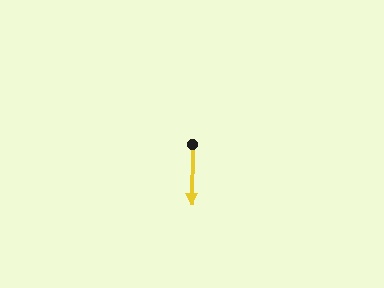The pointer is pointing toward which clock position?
Roughly 6 o'clock.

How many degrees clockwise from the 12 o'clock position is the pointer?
Approximately 180 degrees.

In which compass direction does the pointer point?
South.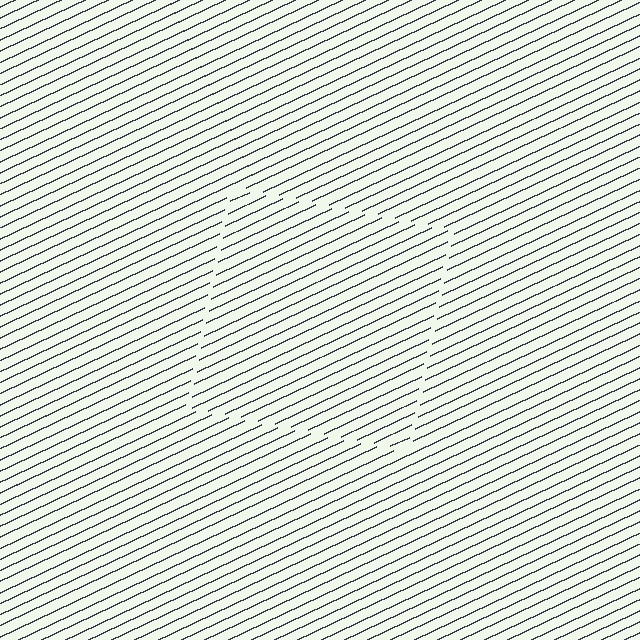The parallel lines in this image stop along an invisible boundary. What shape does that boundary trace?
An illusory square. The interior of the shape contains the same grating, shifted by half a period — the contour is defined by the phase discontinuity where line-ends from the inner and outer gratings abut.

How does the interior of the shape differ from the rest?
The interior of the shape contains the same grating, shifted by half a period — the contour is defined by the phase discontinuity where line-ends from the inner and outer gratings abut.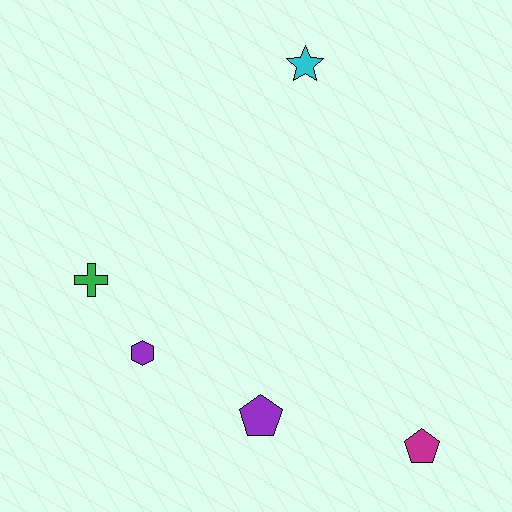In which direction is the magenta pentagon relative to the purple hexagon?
The magenta pentagon is to the right of the purple hexagon.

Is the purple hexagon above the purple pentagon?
Yes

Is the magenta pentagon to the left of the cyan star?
No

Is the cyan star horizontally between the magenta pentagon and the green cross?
Yes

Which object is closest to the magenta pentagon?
The purple pentagon is closest to the magenta pentagon.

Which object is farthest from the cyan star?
The magenta pentagon is farthest from the cyan star.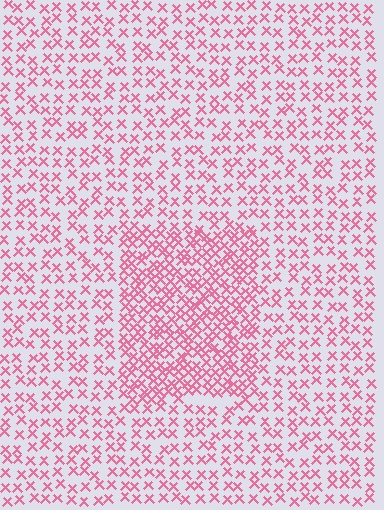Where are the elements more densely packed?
The elements are more densely packed inside the rectangle boundary.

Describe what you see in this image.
The image contains small pink elements arranged at two different densities. A rectangle-shaped region is visible where the elements are more densely packed than the surrounding area.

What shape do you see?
I see a rectangle.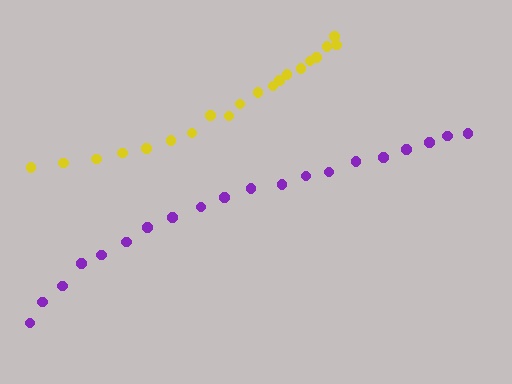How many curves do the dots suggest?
There are 2 distinct paths.